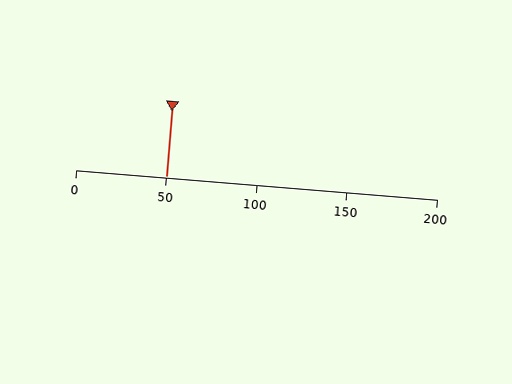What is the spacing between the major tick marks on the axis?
The major ticks are spaced 50 apart.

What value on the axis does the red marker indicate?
The marker indicates approximately 50.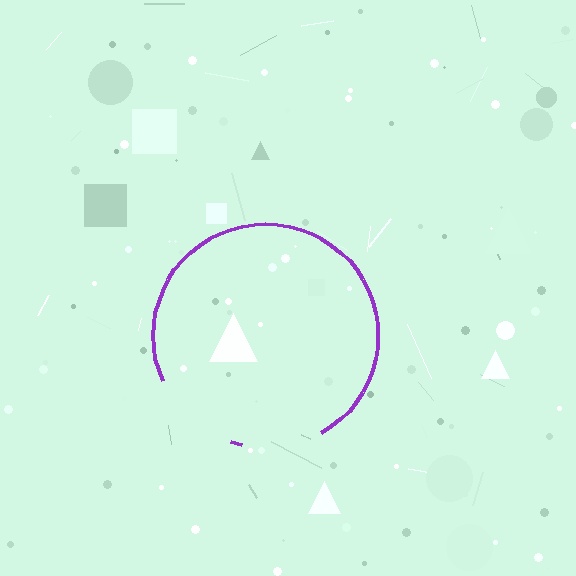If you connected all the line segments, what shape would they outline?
They would outline a circle.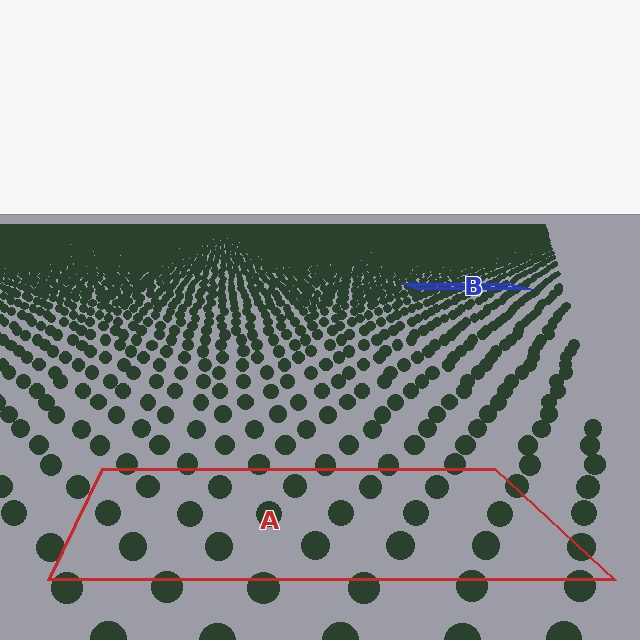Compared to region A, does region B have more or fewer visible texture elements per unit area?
Region B has more texture elements per unit area — they are packed more densely because it is farther away.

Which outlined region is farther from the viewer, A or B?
Region B is farther from the viewer — the texture elements inside it appear smaller and more densely packed.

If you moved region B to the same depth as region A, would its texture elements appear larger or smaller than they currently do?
They would appear larger. At a closer depth, the same texture elements are projected at a bigger on-screen size.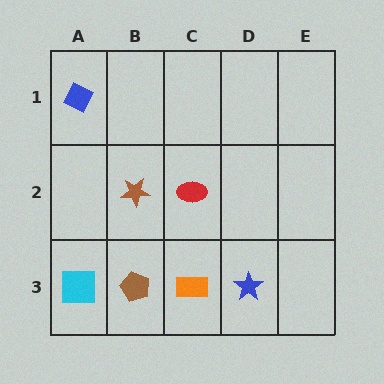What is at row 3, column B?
A brown pentagon.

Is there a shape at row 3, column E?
No, that cell is empty.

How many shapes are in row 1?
1 shape.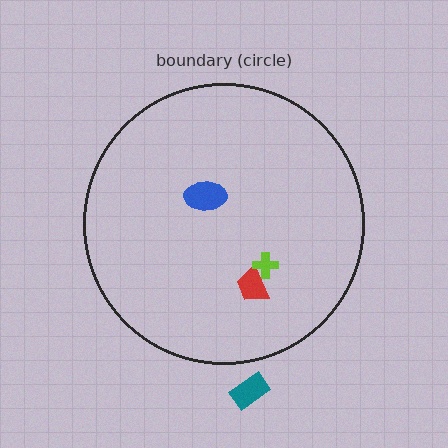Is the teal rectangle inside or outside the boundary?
Outside.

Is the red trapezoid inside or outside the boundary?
Inside.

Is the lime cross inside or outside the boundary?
Inside.